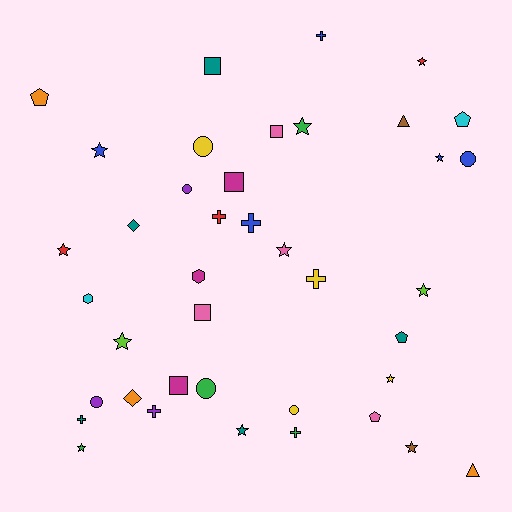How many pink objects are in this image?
There are 4 pink objects.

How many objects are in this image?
There are 40 objects.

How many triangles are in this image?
There are 2 triangles.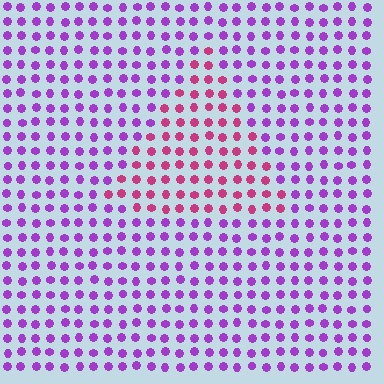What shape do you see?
I see a triangle.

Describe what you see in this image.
The image is filled with small purple elements in a uniform arrangement. A triangle-shaped region is visible where the elements are tinted to a slightly different hue, forming a subtle color boundary.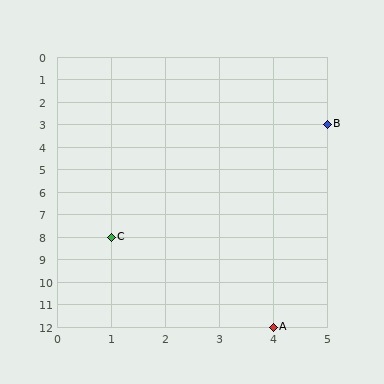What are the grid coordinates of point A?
Point A is at grid coordinates (4, 12).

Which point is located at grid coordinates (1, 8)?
Point C is at (1, 8).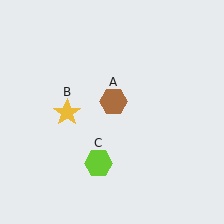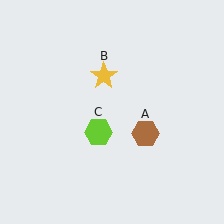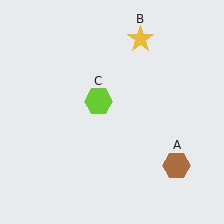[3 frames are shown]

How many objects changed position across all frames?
3 objects changed position: brown hexagon (object A), yellow star (object B), lime hexagon (object C).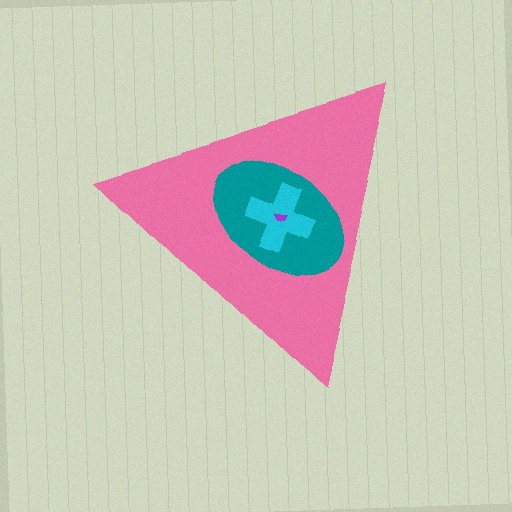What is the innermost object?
The purple semicircle.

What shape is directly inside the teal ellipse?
The cyan cross.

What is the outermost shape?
The pink triangle.